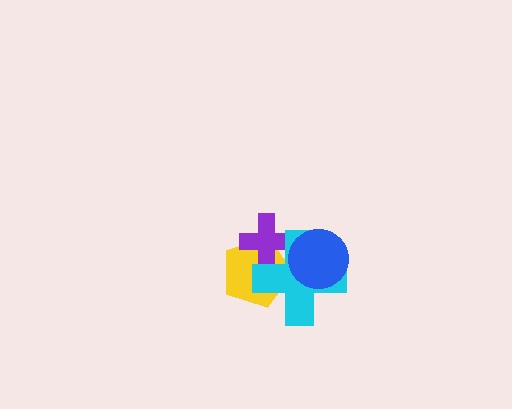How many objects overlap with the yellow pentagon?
2 objects overlap with the yellow pentagon.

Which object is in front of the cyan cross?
The blue circle is in front of the cyan cross.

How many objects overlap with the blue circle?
1 object overlaps with the blue circle.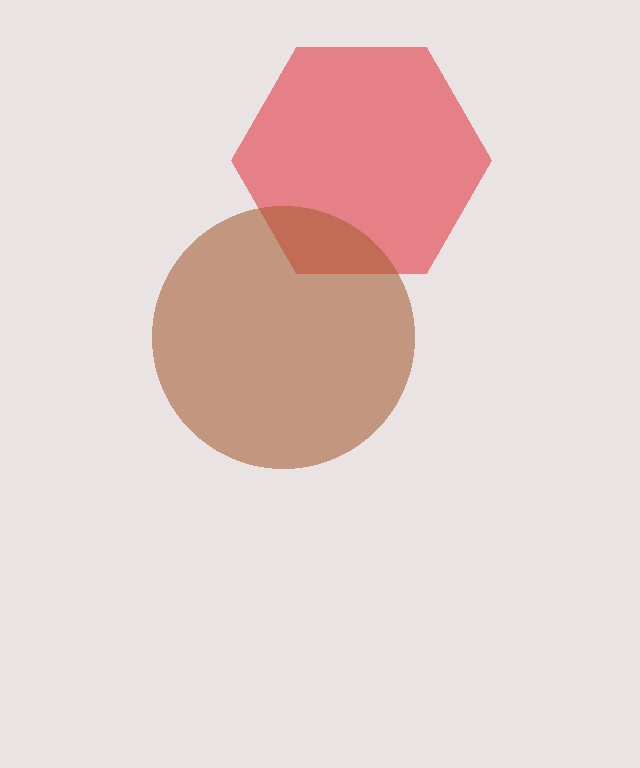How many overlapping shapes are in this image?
There are 2 overlapping shapes in the image.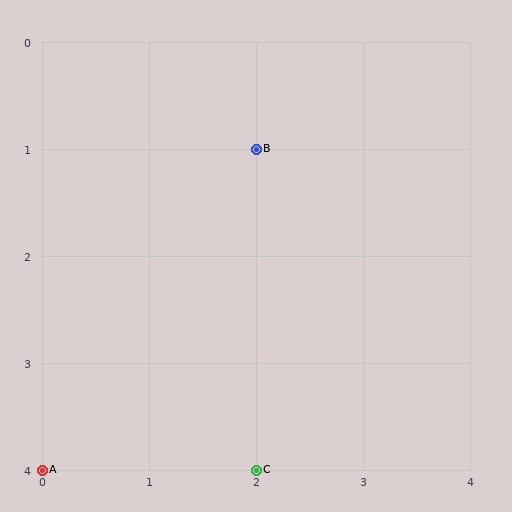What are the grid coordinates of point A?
Point A is at grid coordinates (0, 4).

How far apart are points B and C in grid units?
Points B and C are 3 rows apart.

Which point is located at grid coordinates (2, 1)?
Point B is at (2, 1).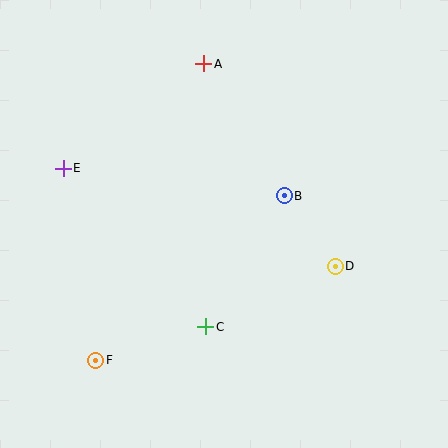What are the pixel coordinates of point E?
Point E is at (63, 168).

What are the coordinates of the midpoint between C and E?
The midpoint between C and E is at (135, 248).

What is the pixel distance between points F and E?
The distance between F and E is 195 pixels.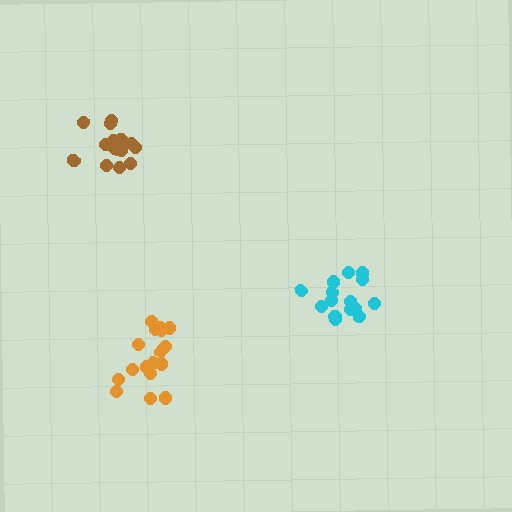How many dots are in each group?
Group 1: 18 dots, Group 2: 16 dots, Group 3: 15 dots (49 total).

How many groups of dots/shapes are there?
There are 3 groups.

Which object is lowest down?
The orange cluster is bottommost.